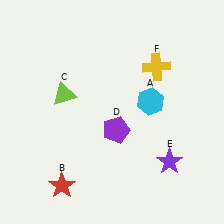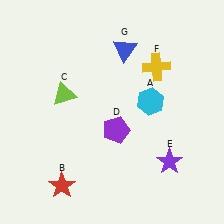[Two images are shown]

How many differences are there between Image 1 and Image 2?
There is 1 difference between the two images.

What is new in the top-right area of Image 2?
A blue triangle (G) was added in the top-right area of Image 2.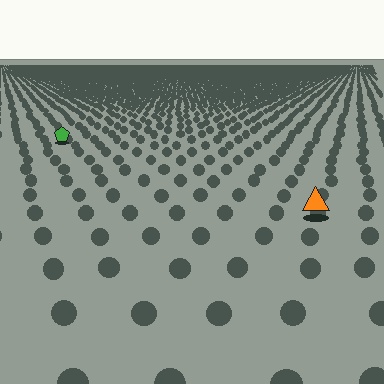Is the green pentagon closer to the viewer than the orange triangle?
No. The orange triangle is closer — you can tell from the texture gradient: the ground texture is coarser near it.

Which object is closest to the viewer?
The orange triangle is closest. The texture marks near it are larger and more spread out.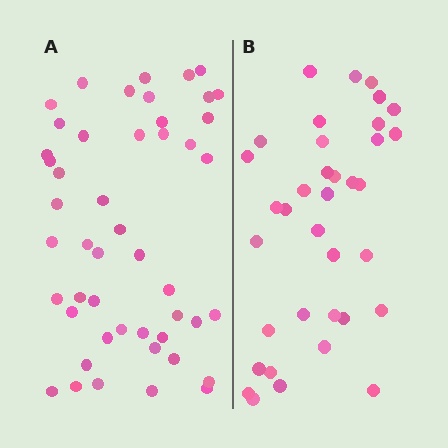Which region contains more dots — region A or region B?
Region A (the left region) has more dots.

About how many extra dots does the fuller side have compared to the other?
Region A has roughly 12 or so more dots than region B.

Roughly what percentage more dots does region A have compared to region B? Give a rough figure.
About 35% more.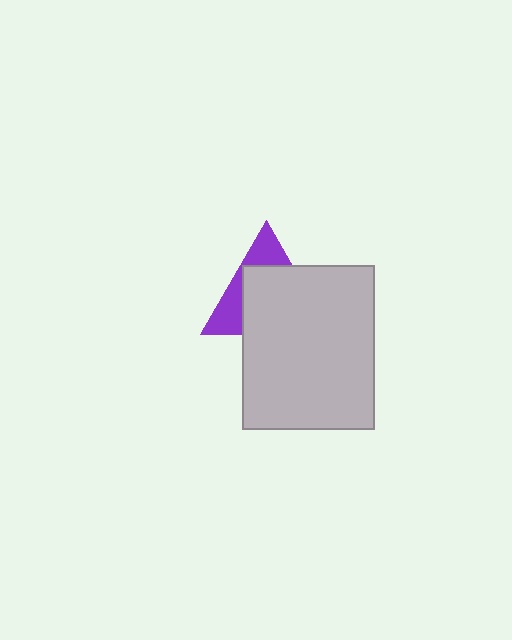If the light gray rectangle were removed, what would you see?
You would see the complete purple triangle.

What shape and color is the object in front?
The object in front is a light gray rectangle.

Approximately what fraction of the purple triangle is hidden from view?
Roughly 65% of the purple triangle is hidden behind the light gray rectangle.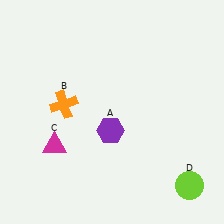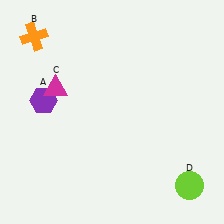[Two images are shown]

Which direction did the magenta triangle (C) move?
The magenta triangle (C) moved up.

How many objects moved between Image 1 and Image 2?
3 objects moved between the two images.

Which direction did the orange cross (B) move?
The orange cross (B) moved up.